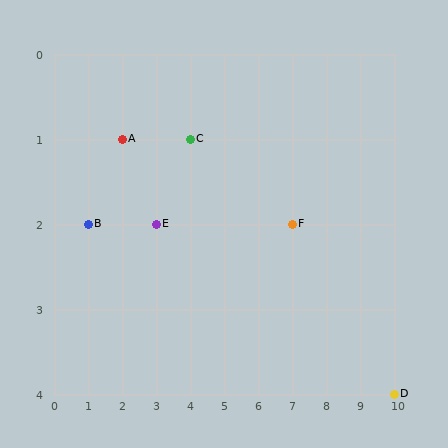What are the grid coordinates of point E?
Point E is at grid coordinates (3, 2).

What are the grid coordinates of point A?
Point A is at grid coordinates (2, 1).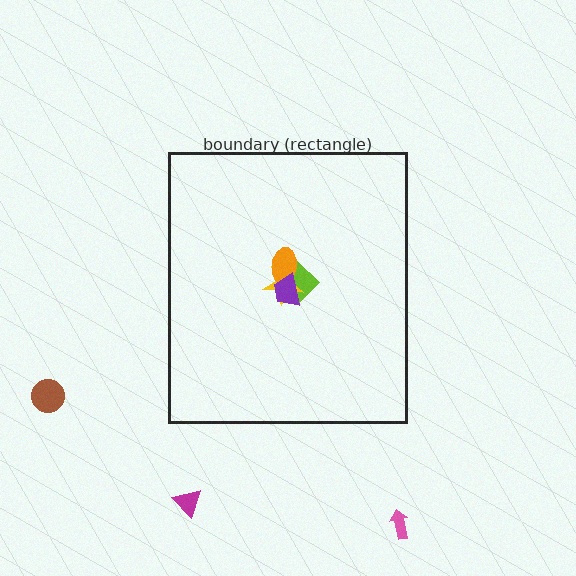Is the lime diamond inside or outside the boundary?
Inside.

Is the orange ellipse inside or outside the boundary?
Inside.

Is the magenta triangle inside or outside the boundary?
Outside.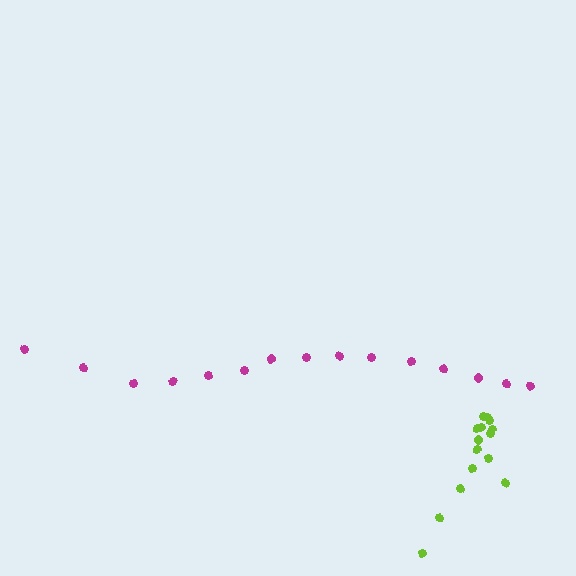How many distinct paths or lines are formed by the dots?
There are 2 distinct paths.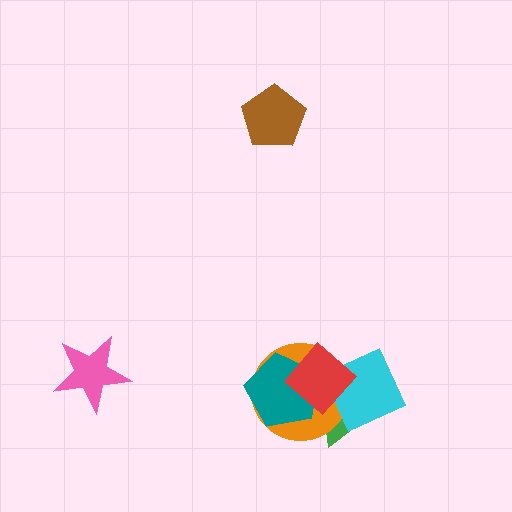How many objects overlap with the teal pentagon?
3 objects overlap with the teal pentagon.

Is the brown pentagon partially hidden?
No, no other shape covers it.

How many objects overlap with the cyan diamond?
3 objects overlap with the cyan diamond.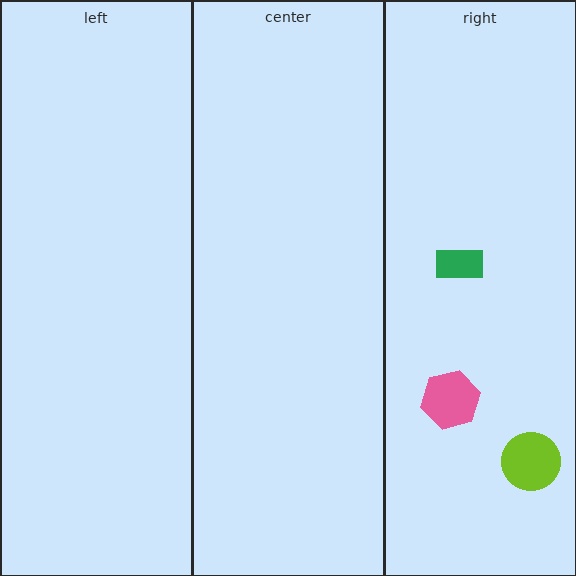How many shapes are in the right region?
3.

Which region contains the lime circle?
The right region.